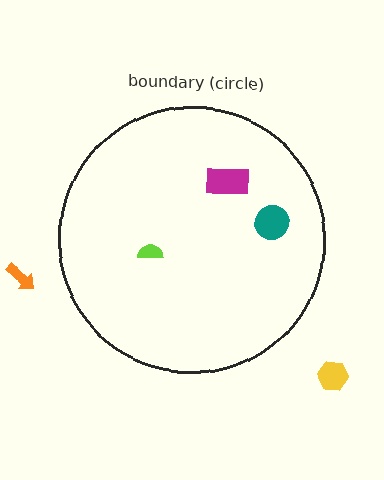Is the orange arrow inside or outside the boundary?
Outside.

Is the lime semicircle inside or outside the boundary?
Inside.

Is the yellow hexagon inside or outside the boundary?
Outside.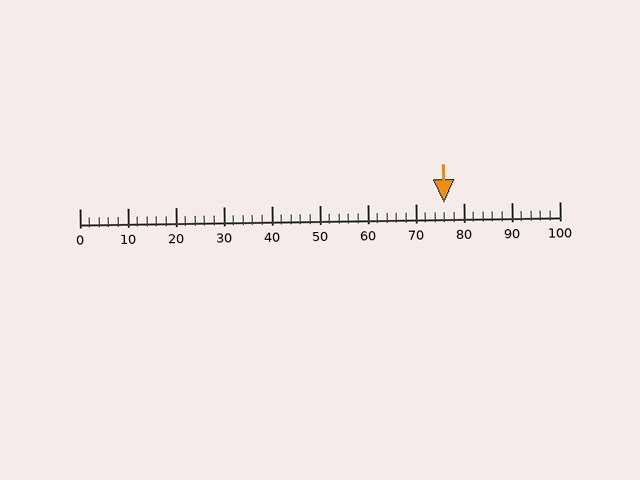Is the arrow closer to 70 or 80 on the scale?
The arrow is closer to 80.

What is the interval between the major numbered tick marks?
The major tick marks are spaced 10 units apart.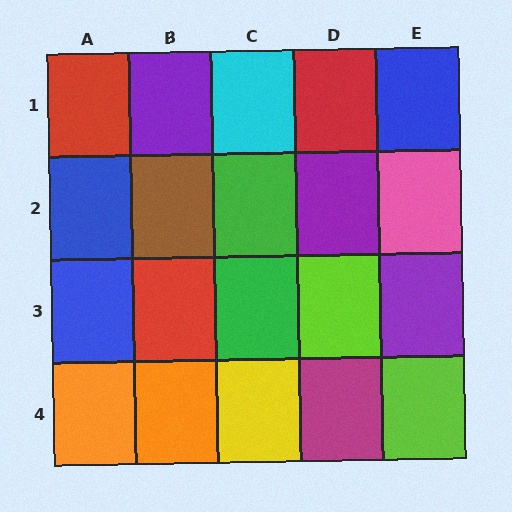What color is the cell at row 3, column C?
Green.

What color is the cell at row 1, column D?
Red.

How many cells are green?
2 cells are green.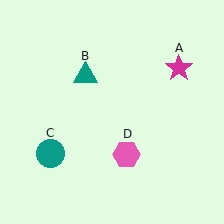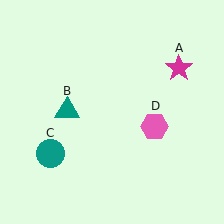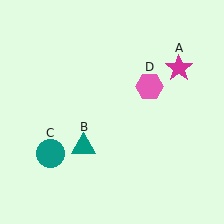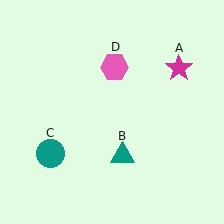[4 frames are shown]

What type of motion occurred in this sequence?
The teal triangle (object B), pink hexagon (object D) rotated counterclockwise around the center of the scene.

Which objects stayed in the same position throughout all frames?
Magenta star (object A) and teal circle (object C) remained stationary.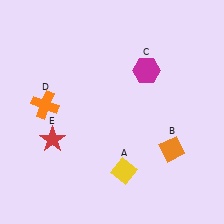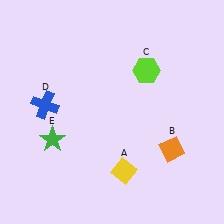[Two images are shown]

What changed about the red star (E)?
In Image 1, E is red. In Image 2, it changed to green.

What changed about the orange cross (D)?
In Image 1, D is orange. In Image 2, it changed to blue.